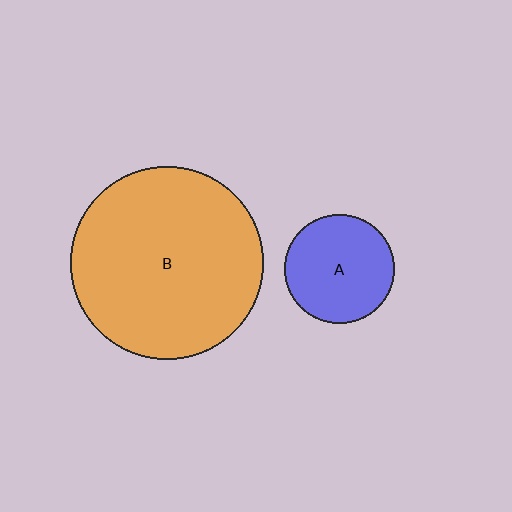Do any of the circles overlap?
No, none of the circles overlap.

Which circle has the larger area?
Circle B (orange).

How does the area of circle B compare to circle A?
Approximately 3.1 times.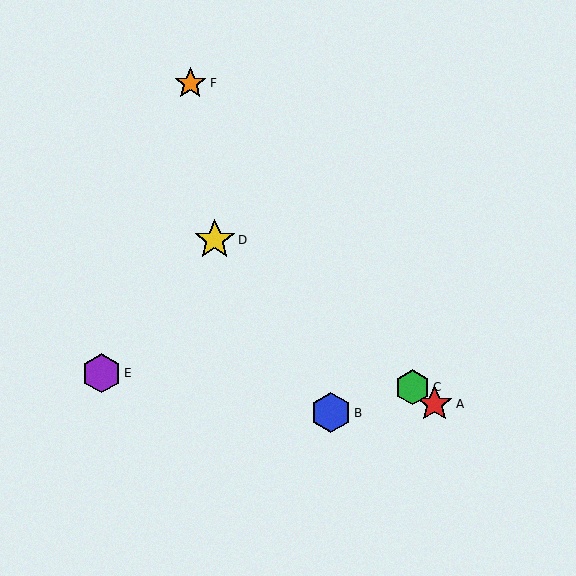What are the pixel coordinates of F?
Object F is at (190, 83).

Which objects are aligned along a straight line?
Objects A, C, D are aligned along a straight line.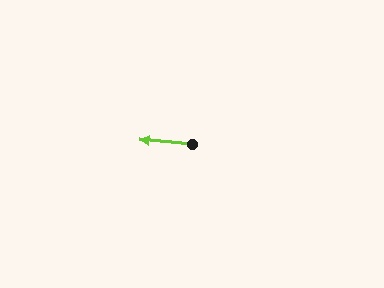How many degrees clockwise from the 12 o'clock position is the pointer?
Approximately 275 degrees.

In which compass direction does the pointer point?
West.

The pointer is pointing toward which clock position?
Roughly 9 o'clock.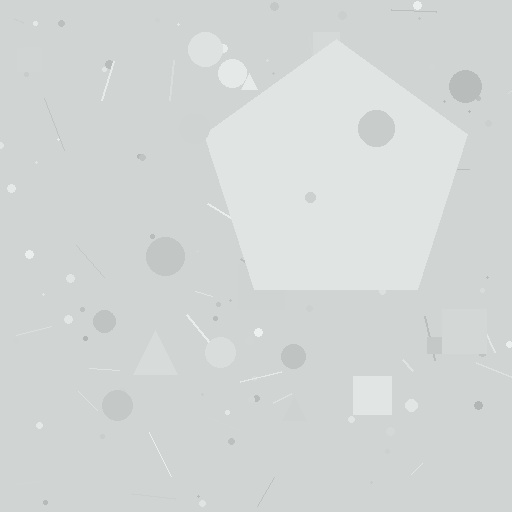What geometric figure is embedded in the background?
A pentagon is embedded in the background.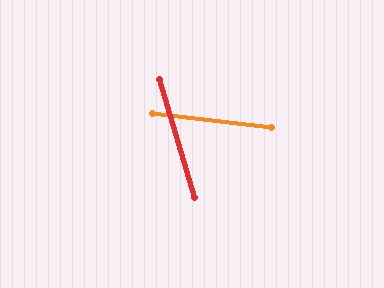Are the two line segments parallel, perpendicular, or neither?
Neither parallel nor perpendicular — they differ by about 67°.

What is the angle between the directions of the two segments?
Approximately 67 degrees.